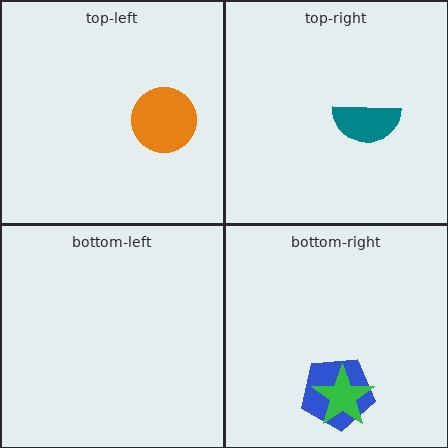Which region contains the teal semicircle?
The top-right region.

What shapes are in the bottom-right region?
The blue pentagon, the green star.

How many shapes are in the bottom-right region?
2.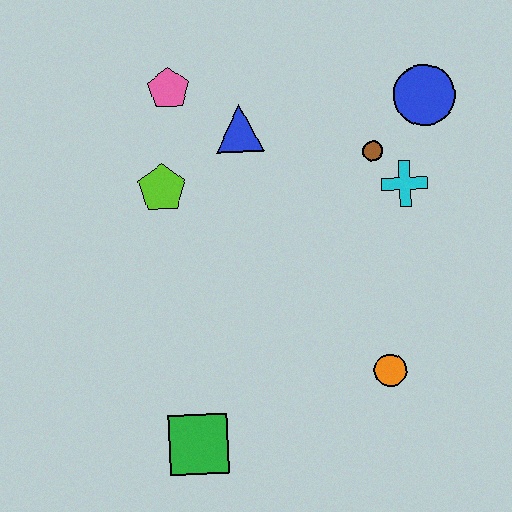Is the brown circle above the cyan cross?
Yes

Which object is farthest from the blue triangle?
The green square is farthest from the blue triangle.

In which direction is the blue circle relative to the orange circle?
The blue circle is above the orange circle.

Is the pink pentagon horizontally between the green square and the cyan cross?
No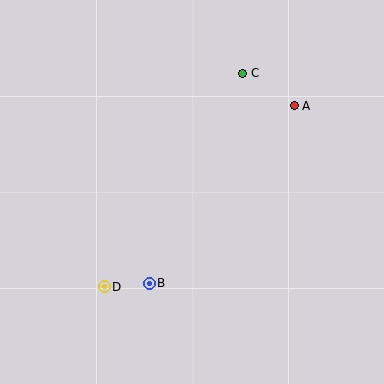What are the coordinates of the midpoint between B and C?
The midpoint between B and C is at (196, 178).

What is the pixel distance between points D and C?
The distance between D and C is 255 pixels.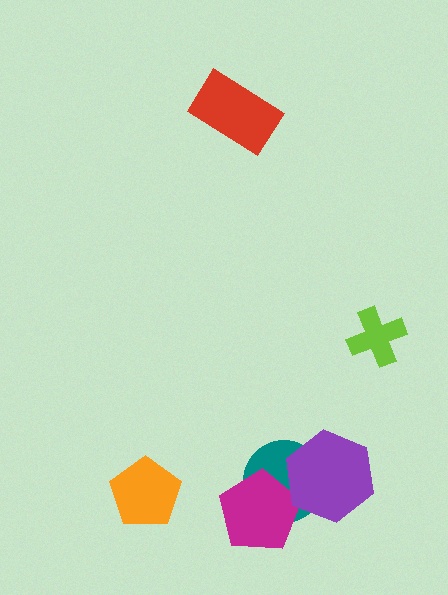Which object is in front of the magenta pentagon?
The purple hexagon is in front of the magenta pentagon.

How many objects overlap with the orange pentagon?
0 objects overlap with the orange pentagon.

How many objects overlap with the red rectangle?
0 objects overlap with the red rectangle.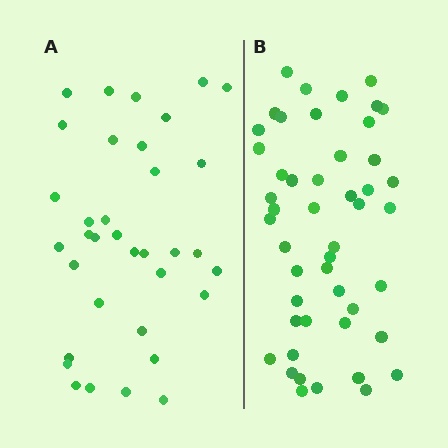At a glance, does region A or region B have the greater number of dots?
Region B (the right region) has more dots.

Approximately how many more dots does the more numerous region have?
Region B has approximately 15 more dots than region A.